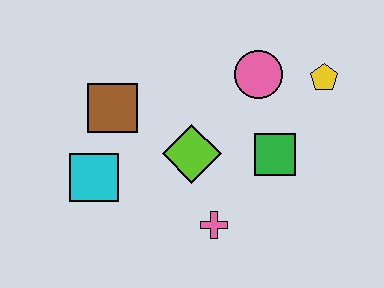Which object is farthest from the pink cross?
The yellow pentagon is farthest from the pink cross.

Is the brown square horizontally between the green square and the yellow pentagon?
No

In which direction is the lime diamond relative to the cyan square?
The lime diamond is to the right of the cyan square.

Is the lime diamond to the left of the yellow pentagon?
Yes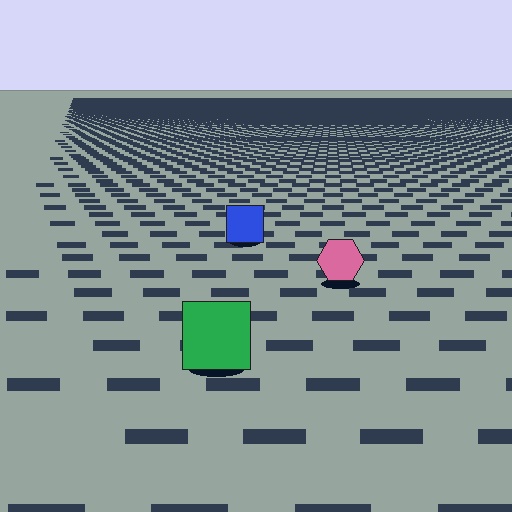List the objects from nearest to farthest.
From nearest to farthest: the green square, the pink hexagon, the blue square.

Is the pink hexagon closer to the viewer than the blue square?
Yes. The pink hexagon is closer — you can tell from the texture gradient: the ground texture is coarser near it.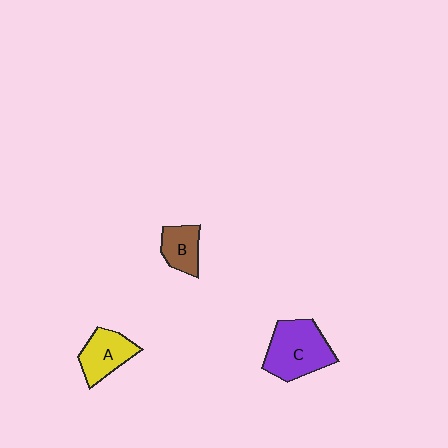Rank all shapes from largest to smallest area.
From largest to smallest: C (purple), A (yellow), B (brown).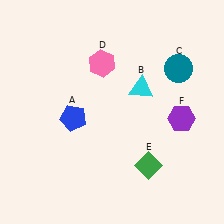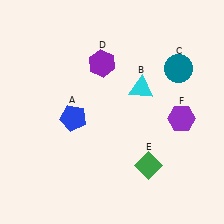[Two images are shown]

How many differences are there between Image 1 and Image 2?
There is 1 difference between the two images.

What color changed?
The hexagon (D) changed from pink in Image 1 to purple in Image 2.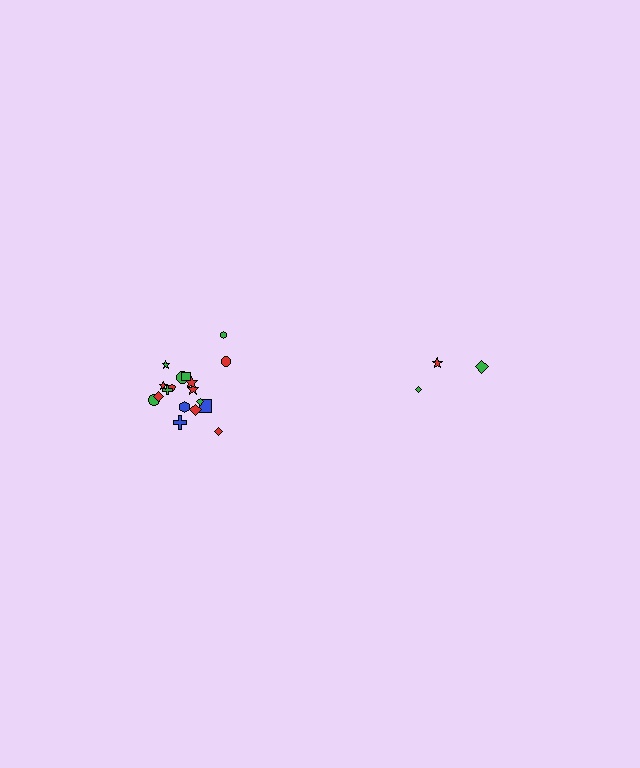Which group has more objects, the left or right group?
The left group.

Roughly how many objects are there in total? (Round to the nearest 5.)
Roughly 20 objects in total.